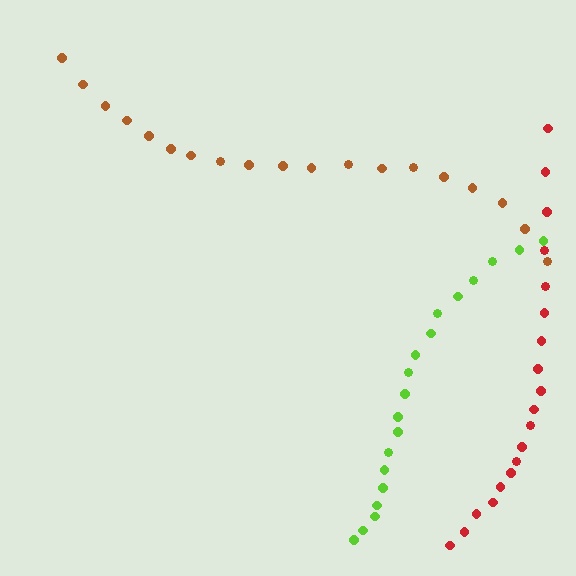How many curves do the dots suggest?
There are 3 distinct paths.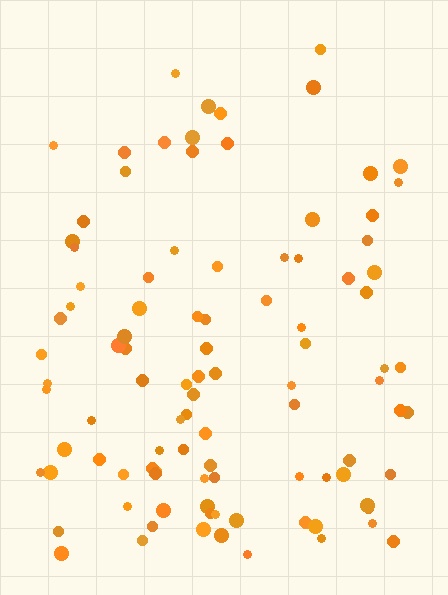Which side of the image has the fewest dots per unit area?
The top.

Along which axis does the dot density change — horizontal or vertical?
Vertical.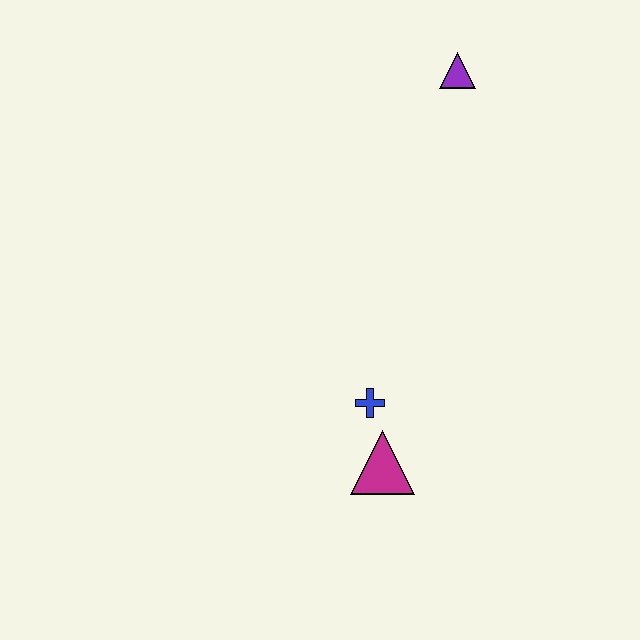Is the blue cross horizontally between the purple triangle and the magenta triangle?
No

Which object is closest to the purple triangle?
The blue cross is closest to the purple triangle.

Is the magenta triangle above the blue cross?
No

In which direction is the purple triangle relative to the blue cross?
The purple triangle is above the blue cross.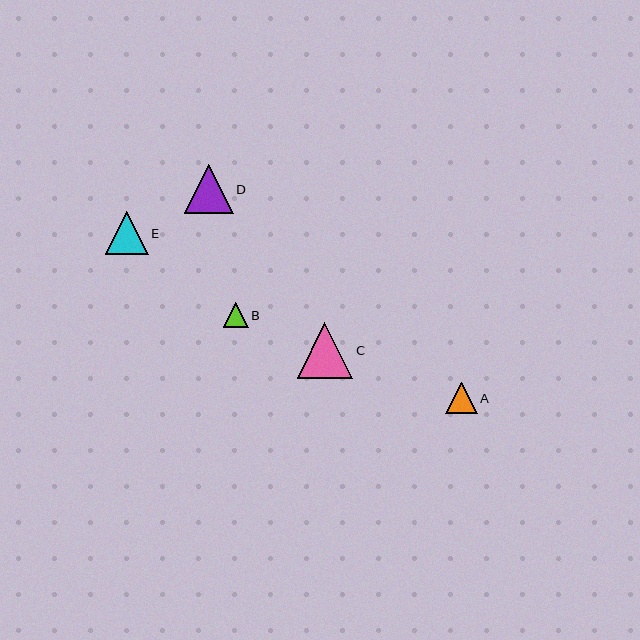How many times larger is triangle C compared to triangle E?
Triangle C is approximately 1.3 times the size of triangle E.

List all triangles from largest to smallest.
From largest to smallest: C, D, E, A, B.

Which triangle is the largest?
Triangle C is the largest with a size of approximately 56 pixels.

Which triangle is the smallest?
Triangle B is the smallest with a size of approximately 25 pixels.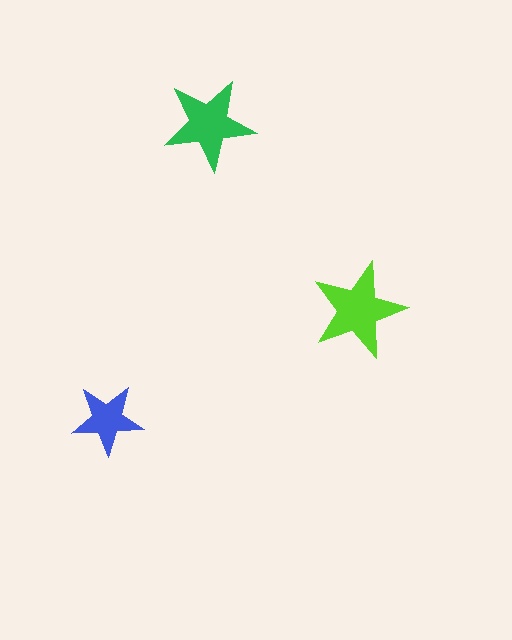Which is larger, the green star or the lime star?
The lime one.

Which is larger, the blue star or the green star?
The green one.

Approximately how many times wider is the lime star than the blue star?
About 1.5 times wider.